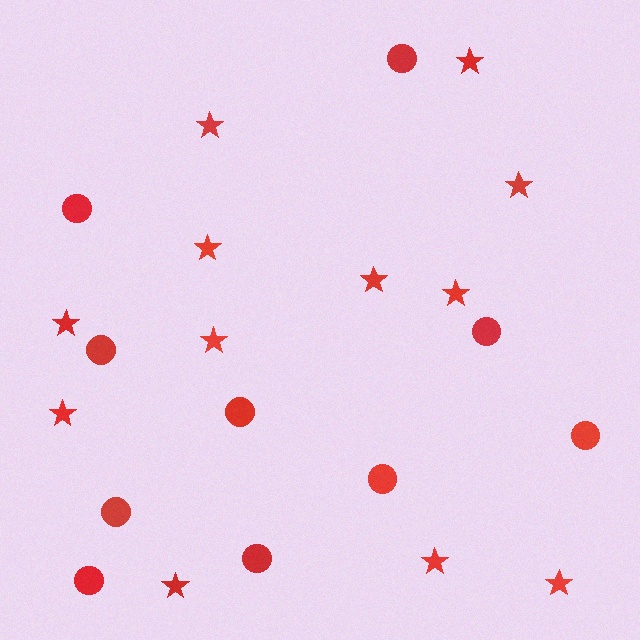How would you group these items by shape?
There are 2 groups: one group of circles (10) and one group of stars (12).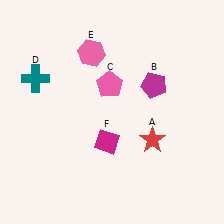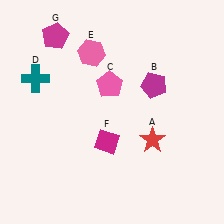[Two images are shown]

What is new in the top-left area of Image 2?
A magenta pentagon (G) was added in the top-left area of Image 2.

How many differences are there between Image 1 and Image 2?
There is 1 difference between the two images.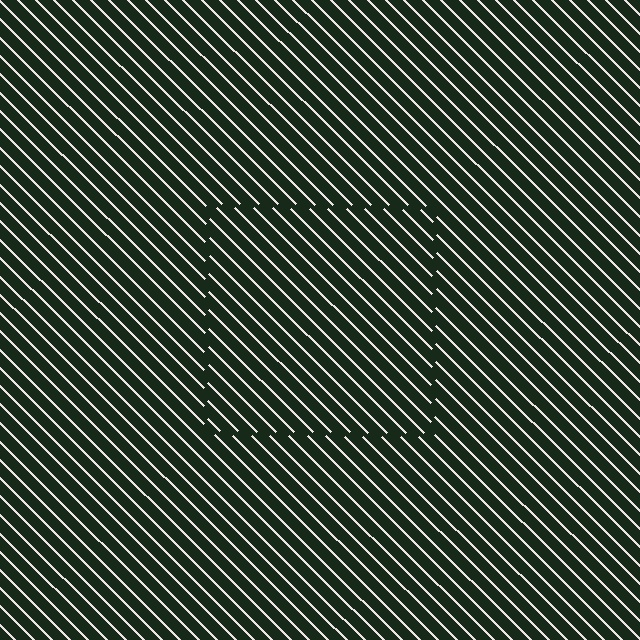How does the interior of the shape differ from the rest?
The interior of the shape contains the same grating, shifted by half a period — the contour is defined by the phase discontinuity where line-ends from the inner and outer gratings abut.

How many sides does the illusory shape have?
4 sides — the line-ends trace a square.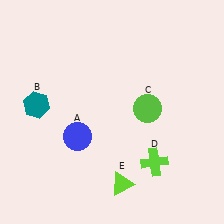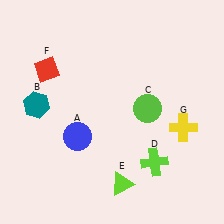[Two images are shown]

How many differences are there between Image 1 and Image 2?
There are 2 differences between the two images.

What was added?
A red diamond (F), a yellow cross (G) were added in Image 2.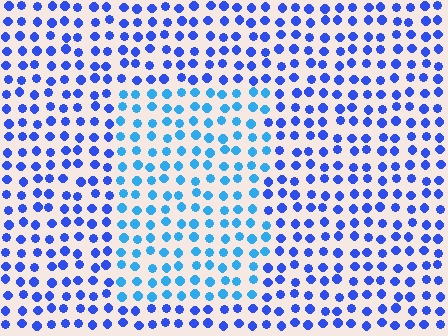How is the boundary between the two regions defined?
The boundary is defined purely by a slight shift in hue (about 30 degrees). Spacing, size, and orientation are identical on both sides.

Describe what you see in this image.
The image is filled with small blue elements in a uniform arrangement. A rectangle-shaped region is visible where the elements are tinted to a slightly different hue, forming a subtle color boundary.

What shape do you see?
I see a rectangle.